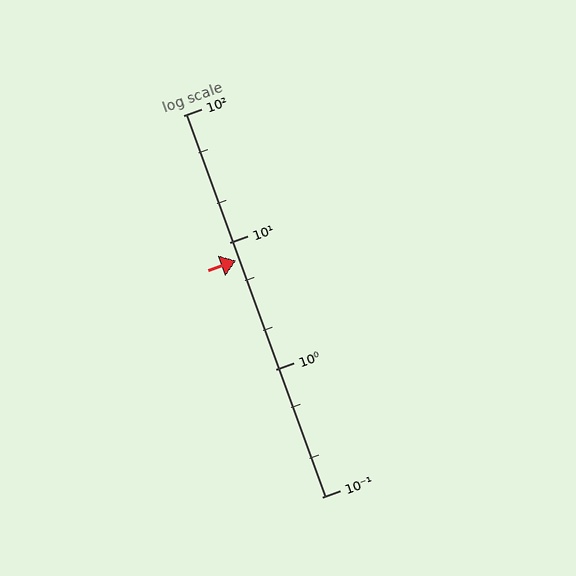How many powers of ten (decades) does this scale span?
The scale spans 3 decades, from 0.1 to 100.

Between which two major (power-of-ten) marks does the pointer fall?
The pointer is between 1 and 10.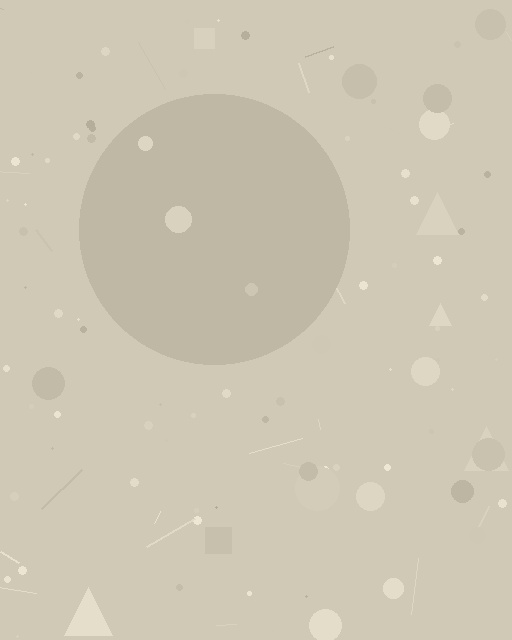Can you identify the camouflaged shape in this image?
The camouflaged shape is a circle.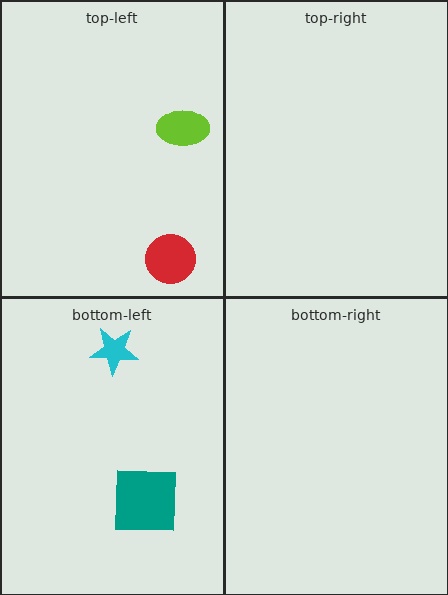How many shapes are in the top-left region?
2.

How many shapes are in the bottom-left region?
2.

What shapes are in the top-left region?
The lime ellipse, the red circle.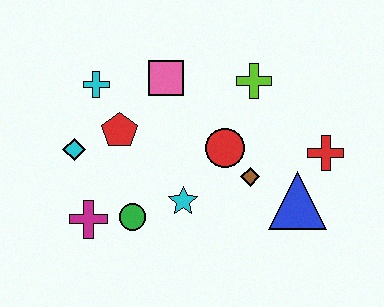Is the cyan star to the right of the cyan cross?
Yes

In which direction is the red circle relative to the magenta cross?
The red circle is to the right of the magenta cross.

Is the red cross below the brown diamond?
No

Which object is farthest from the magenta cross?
The red cross is farthest from the magenta cross.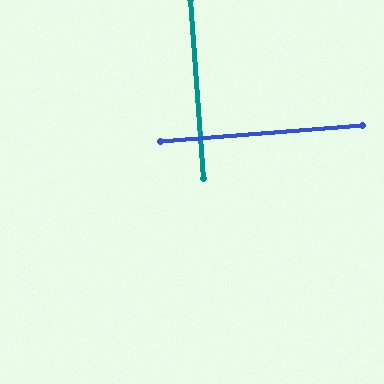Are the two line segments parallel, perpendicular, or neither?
Perpendicular — they meet at approximately 90°.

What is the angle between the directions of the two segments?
Approximately 90 degrees.